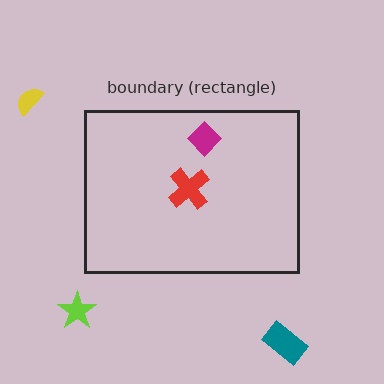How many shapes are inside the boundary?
2 inside, 3 outside.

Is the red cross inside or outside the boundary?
Inside.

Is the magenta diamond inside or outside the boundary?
Inside.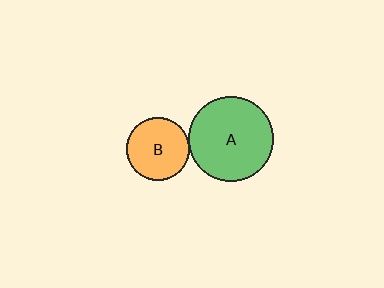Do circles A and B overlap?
Yes.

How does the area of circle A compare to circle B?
Approximately 1.8 times.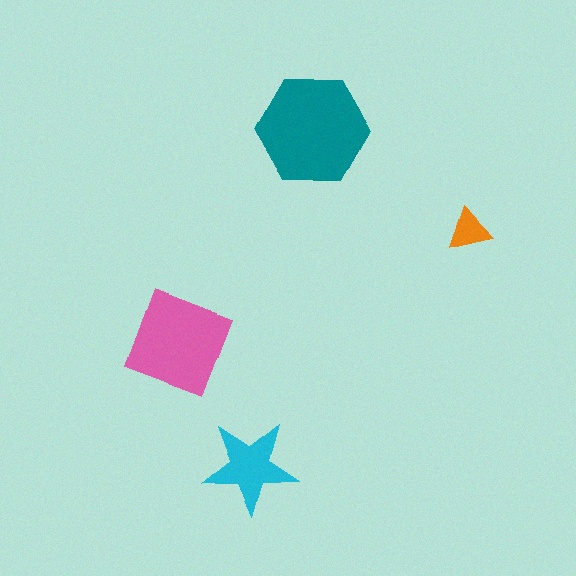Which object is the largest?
The teal hexagon.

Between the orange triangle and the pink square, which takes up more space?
The pink square.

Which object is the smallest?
The orange triangle.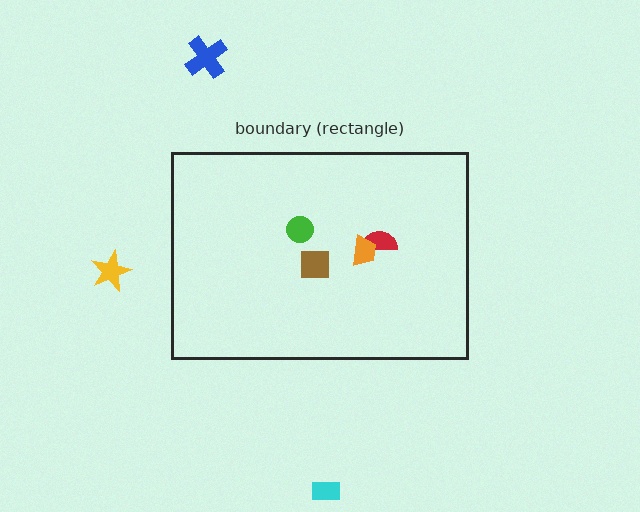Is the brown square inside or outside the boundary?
Inside.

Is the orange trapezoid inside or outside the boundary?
Inside.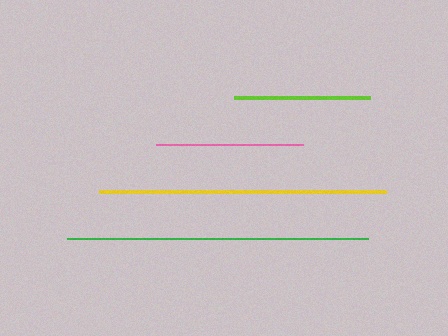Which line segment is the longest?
The green line is the longest at approximately 301 pixels.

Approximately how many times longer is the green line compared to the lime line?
The green line is approximately 2.2 times the length of the lime line.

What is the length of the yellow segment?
The yellow segment is approximately 288 pixels long.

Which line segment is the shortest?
The lime line is the shortest at approximately 137 pixels.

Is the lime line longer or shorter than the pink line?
The pink line is longer than the lime line.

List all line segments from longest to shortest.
From longest to shortest: green, yellow, pink, lime.